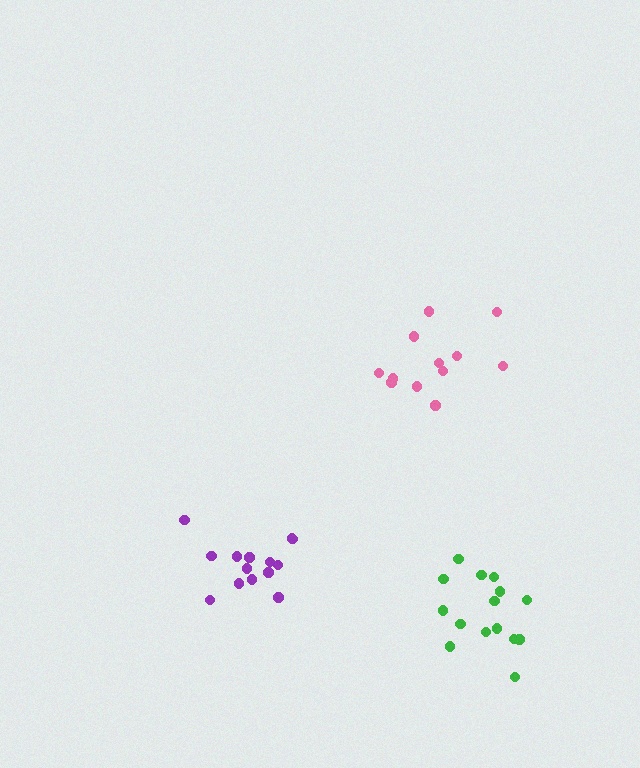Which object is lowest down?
The green cluster is bottommost.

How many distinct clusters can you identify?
There are 3 distinct clusters.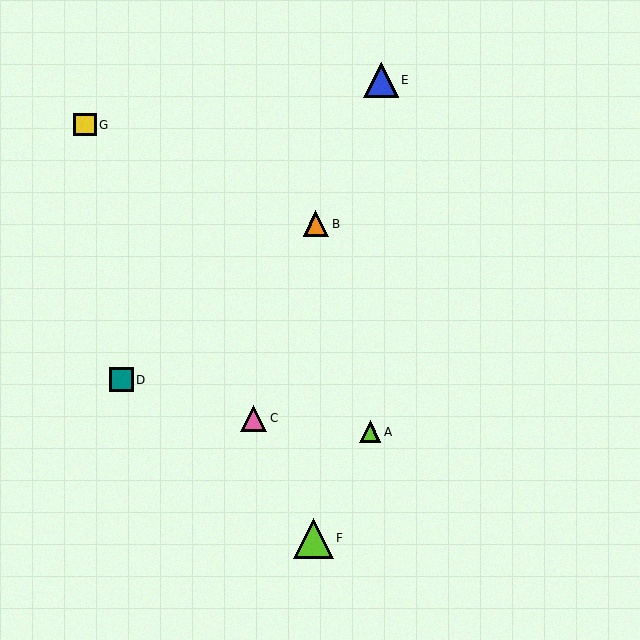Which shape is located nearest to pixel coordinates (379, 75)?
The blue triangle (labeled E) at (381, 80) is nearest to that location.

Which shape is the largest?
The lime triangle (labeled F) is the largest.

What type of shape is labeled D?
Shape D is a teal square.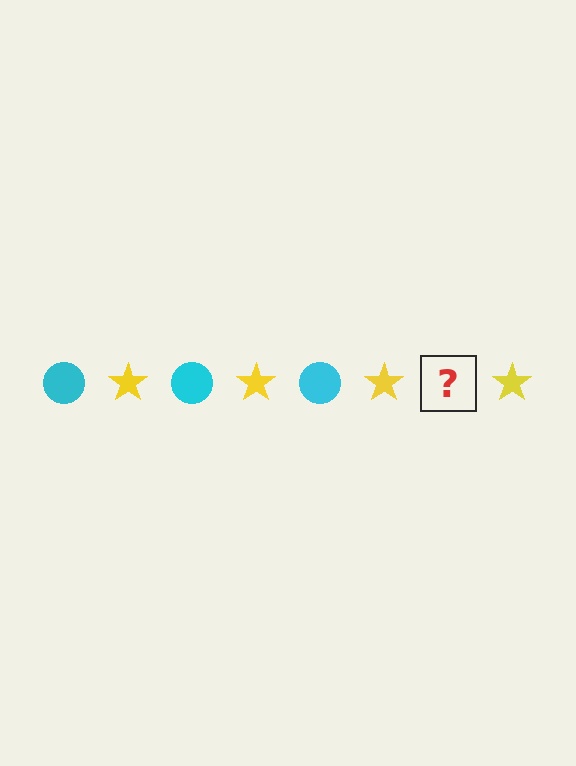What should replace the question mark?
The question mark should be replaced with a cyan circle.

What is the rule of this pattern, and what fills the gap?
The rule is that the pattern alternates between cyan circle and yellow star. The gap should be filled with a cyan circle.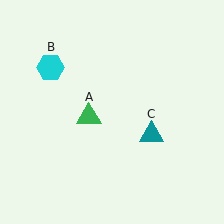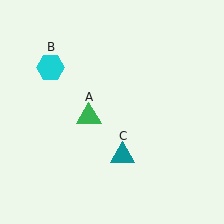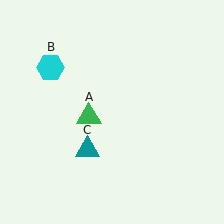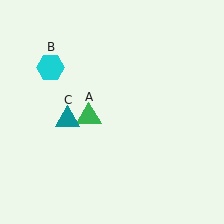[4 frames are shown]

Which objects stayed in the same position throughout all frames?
Green triangle (object A) and cyan hexagon (object B) remained stationary.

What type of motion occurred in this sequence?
The teal triangle (object C) rotated clockwise around the center of the scene.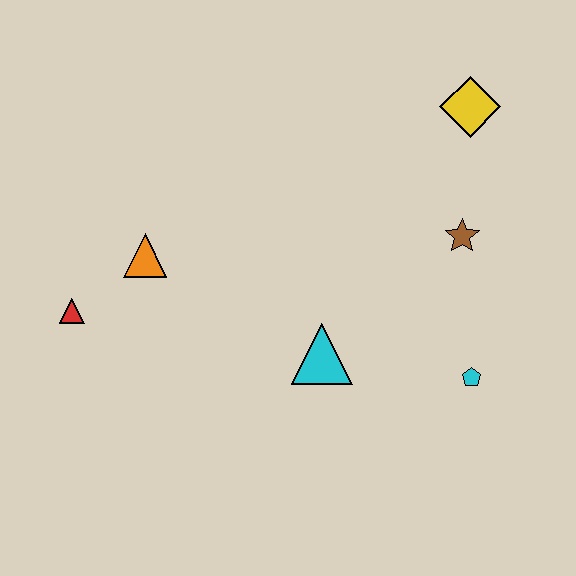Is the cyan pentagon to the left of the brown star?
No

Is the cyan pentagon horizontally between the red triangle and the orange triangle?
No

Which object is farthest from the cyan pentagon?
The red triangle is farthest from the cyan pentagon.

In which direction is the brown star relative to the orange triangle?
The brown star is to the right of the orange triangle.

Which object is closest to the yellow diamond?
The brown star is closest to the yellow diamond.